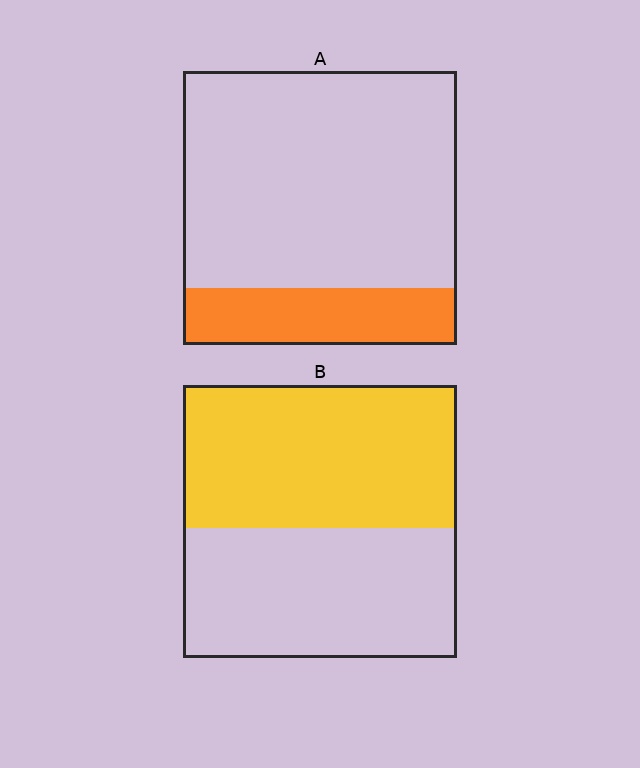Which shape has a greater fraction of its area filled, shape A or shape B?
Shape B.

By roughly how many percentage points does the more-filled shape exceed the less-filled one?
By roughly 30 percentage points (B over A).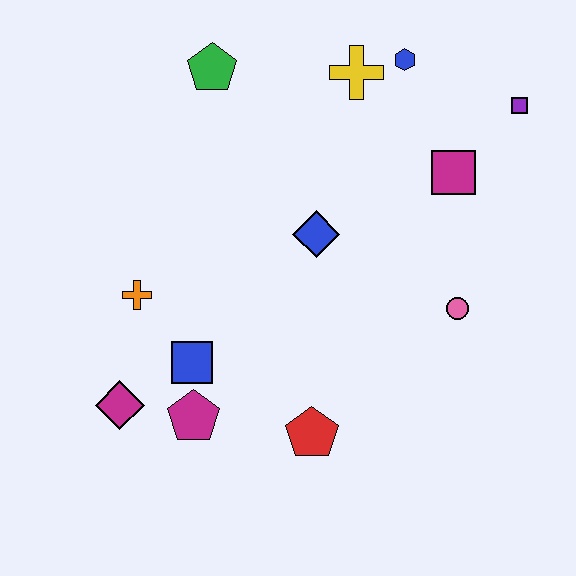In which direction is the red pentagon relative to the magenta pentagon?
The red pentagon is to the right of the magenta pentagon.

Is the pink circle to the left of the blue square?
No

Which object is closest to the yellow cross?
The blue hexagon is closest to the yellow cross.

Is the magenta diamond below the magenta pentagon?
No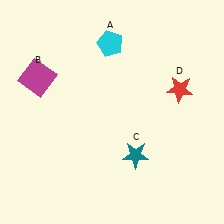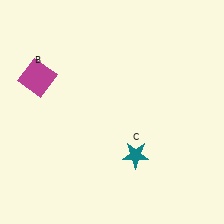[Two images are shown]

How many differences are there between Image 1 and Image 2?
There are 2 differences between the two images.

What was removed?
The cyan pentagon (A), the red star (D) were removed in Image 2.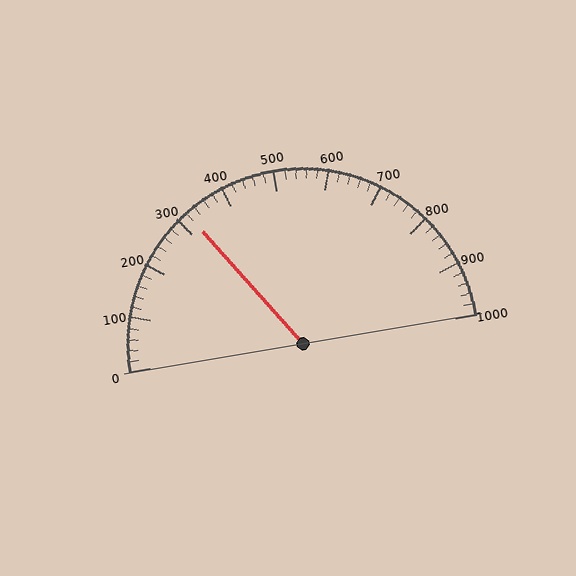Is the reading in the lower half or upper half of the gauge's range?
The reading is in the lower half of the range (0 to 1000).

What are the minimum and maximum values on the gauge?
The gauge ranges from 0 to 1000.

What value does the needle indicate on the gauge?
The needle indicates approximately 320.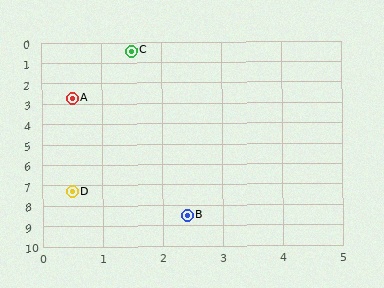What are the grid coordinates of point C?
Point C is at approximately (1.5, 0.4).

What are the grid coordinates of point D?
Point D is at approximately (0.5, 7.3).